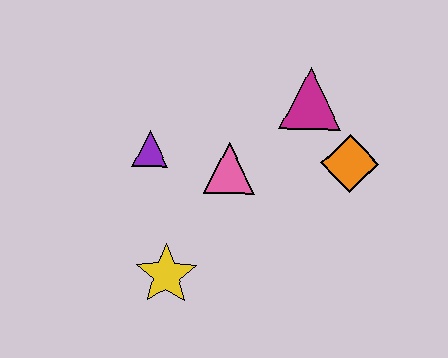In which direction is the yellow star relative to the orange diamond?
The yellow star is to the left of the orange diamond.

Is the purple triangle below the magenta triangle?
Yes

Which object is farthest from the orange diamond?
The yellow star is farthest from the orange diamond.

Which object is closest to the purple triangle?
The pink triangle is closest to the purple triangle.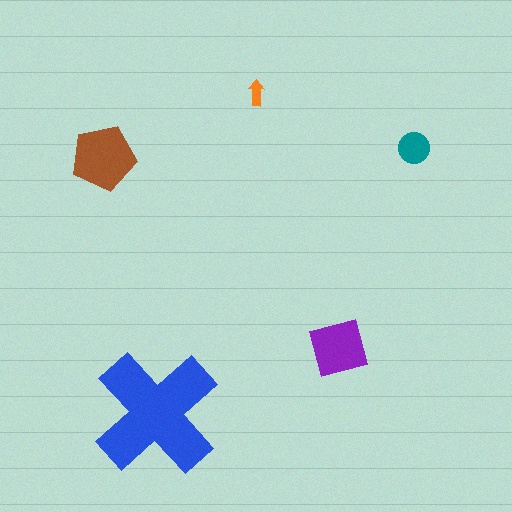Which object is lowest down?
The blue cross is bottommost.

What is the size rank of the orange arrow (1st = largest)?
5th.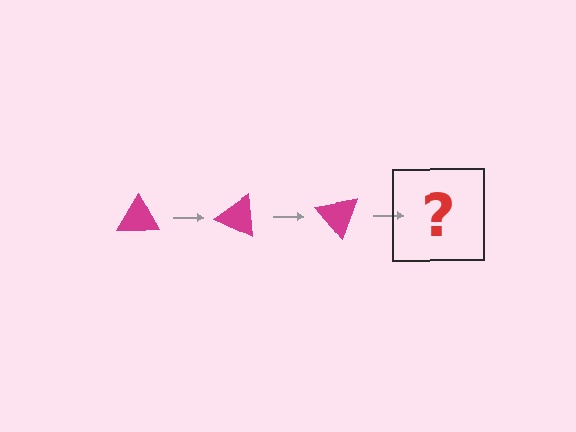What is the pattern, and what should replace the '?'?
The pattern is that the triangle rotates 25 degrees each step. The '?' should be a magenta triangle rotated 75 degrees.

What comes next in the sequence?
The next element should be a magenta triangle rotated 75 degrees.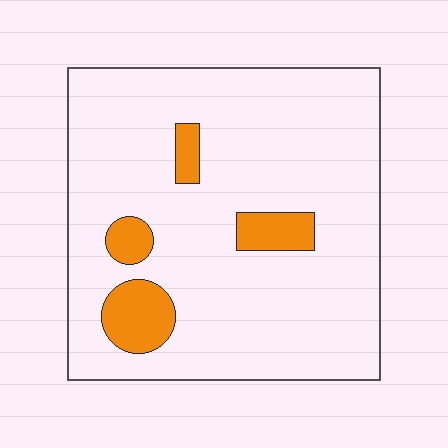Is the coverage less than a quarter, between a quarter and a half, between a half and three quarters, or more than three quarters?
Less than a quarter.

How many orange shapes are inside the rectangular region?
4.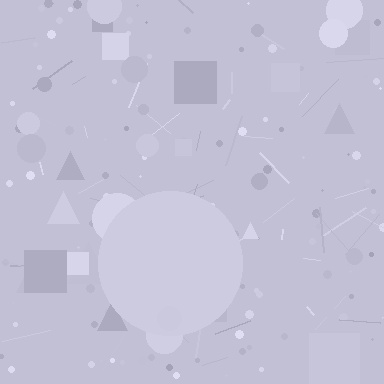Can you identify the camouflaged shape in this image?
The camouflaged shape is a circle.